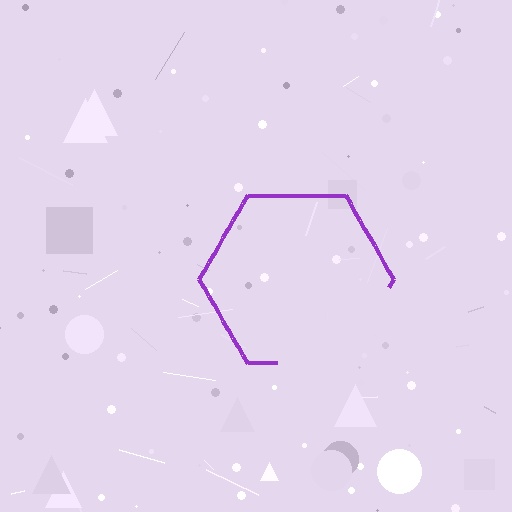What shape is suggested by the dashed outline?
The dashed outline suggests a hexagon.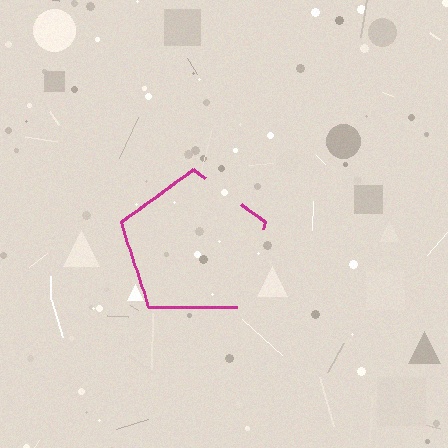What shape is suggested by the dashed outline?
The dashed outline suggests a pentagon.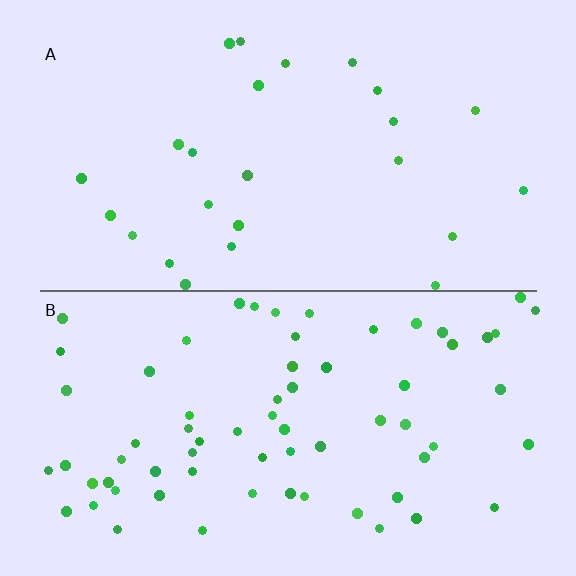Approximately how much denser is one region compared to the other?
Approximately 2.7× — region B over region A.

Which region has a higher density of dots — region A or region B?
B (the bottom).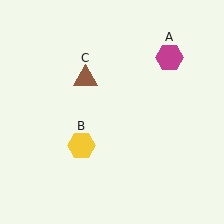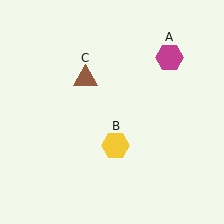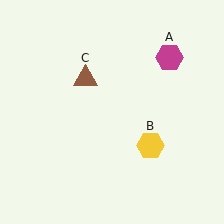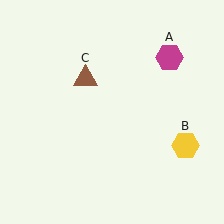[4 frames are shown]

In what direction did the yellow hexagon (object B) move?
The yellow hexagon (object B) moved right.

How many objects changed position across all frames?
1 object changed position: yellow hexagon (object B).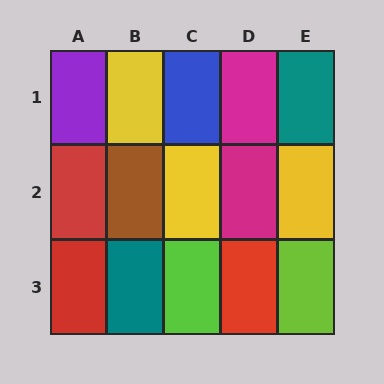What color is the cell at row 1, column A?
Purple.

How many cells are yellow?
3 cells are yellow.